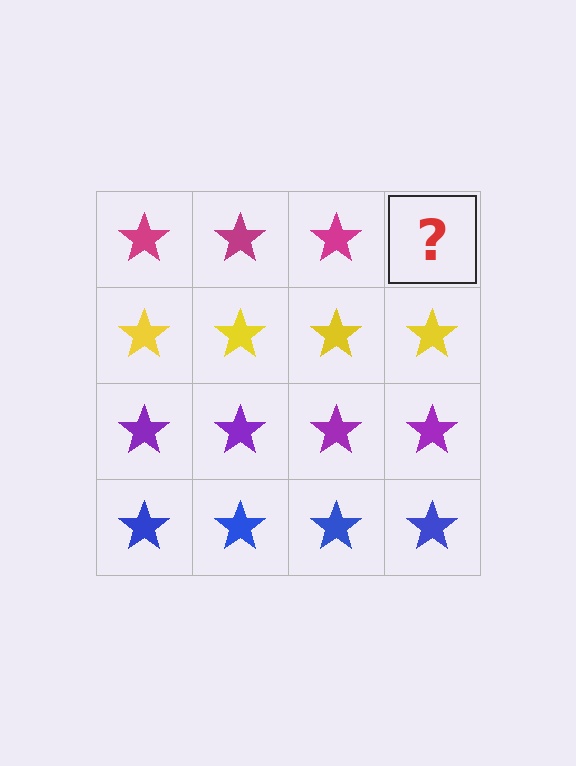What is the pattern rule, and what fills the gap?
The rule is that each row has a consistent color. The gap should be filled with a magenta star.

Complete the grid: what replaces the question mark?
The question mark should be replaced with a magenta star.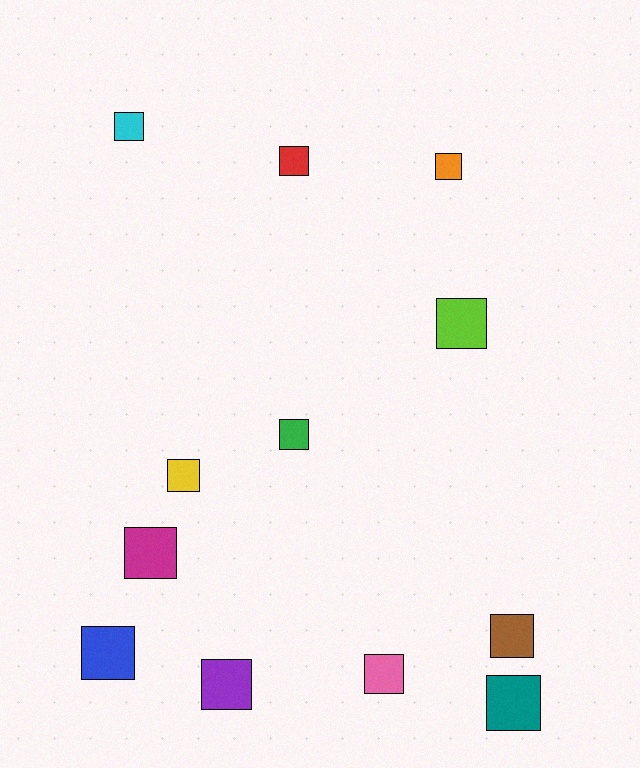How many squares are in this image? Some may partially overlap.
There are 12 squares.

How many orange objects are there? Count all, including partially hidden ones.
There is 1 orange object.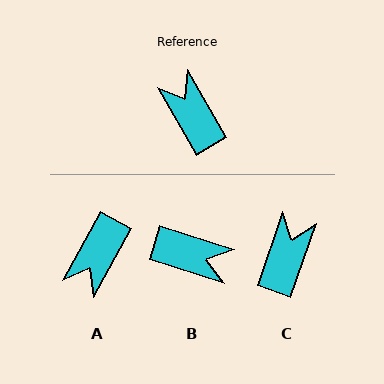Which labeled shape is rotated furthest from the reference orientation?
B, about 138 degrees away.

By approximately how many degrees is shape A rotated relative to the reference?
Approximately 121 degrees counter-clockwise.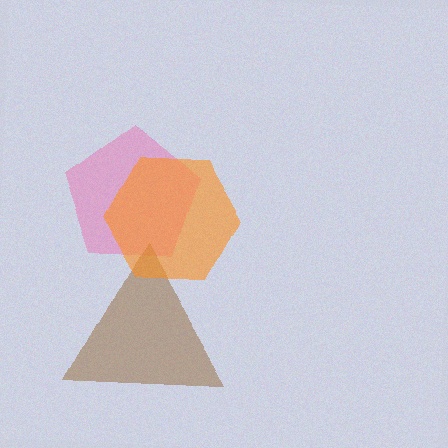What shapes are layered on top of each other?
The layered shapes are: a pink pentagon, a brown triangle, an orange hexagon.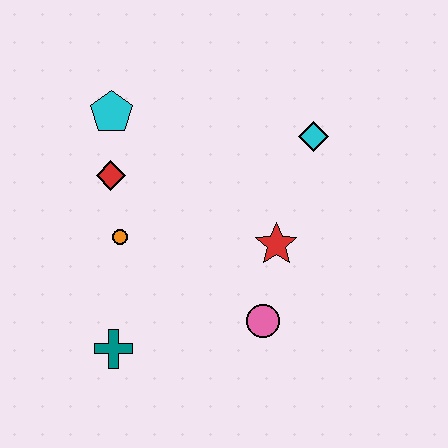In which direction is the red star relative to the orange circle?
The red star is to the right of the orange circle.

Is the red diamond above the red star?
Yes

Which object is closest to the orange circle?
The red diamond is closest to the orange circle.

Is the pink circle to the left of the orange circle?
No